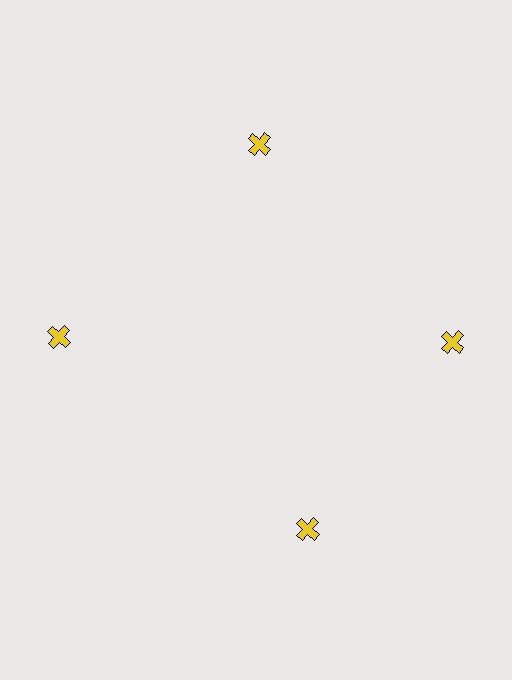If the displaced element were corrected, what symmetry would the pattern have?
It would have 4-fold rotational symmetry — the pattern would map onto itself every 90 degrees.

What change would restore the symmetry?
The symmetry would be restored by rotating it back into even spacing with its neighbors so that all 4 crosses sit at equal angles and equal distance from the center.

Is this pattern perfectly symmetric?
No. The 4 yellow crosses are arranged in a ring, but one element near the 6 o'clock position is rotated out of alignment along the ring, breaking the 4-fold rotational symmetry.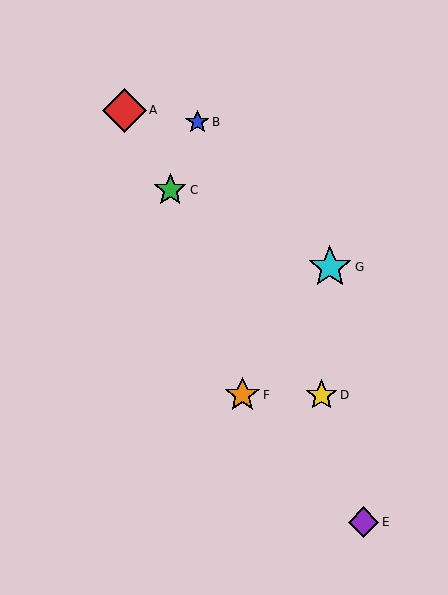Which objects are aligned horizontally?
Objects D, F are aligned horizontally.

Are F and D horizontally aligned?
Yes, both are at y≈395.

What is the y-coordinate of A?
Object A is at y≈110.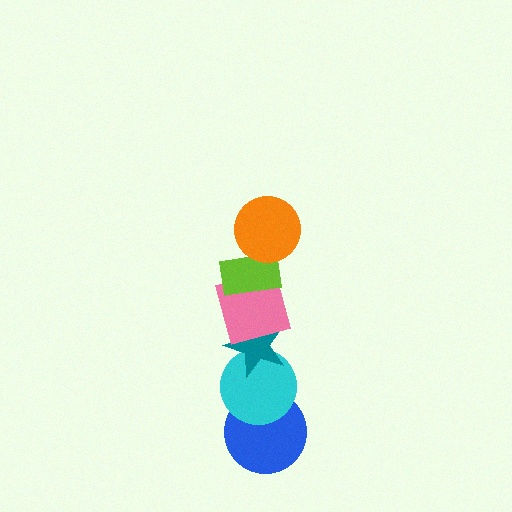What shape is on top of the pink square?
The lime rectangle is on top of the pink square.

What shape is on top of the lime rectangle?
The orange circle is on top of the lime rectangle.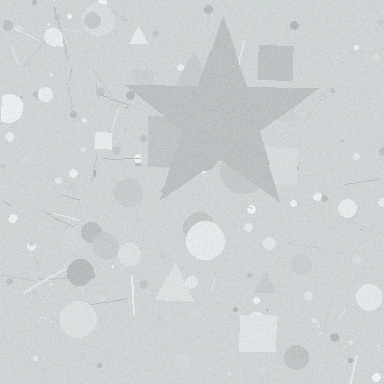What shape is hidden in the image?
A star is hidden in the image.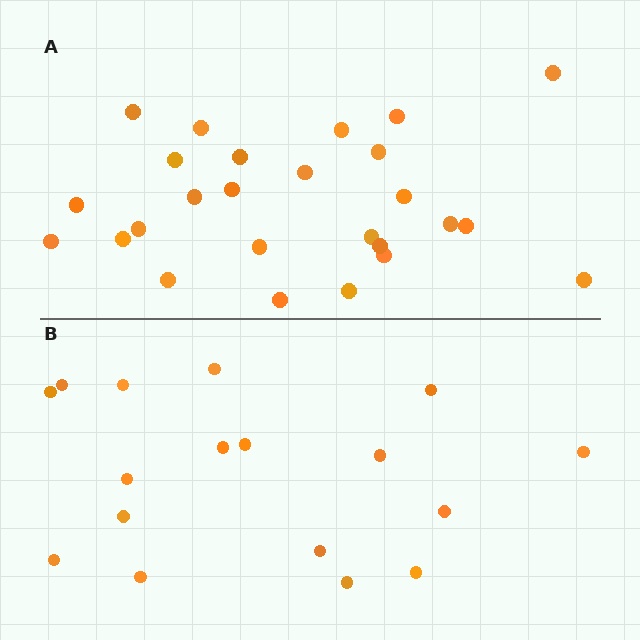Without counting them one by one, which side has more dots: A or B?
Region A (the top region) has more dots.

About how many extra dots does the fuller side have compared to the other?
Region A has roughly 8 or so more dots than region B.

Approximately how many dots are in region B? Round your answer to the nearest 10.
About 20 dots. (The exact count is 17, which rounds to 20.)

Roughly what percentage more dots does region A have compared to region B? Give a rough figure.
About 55% more.